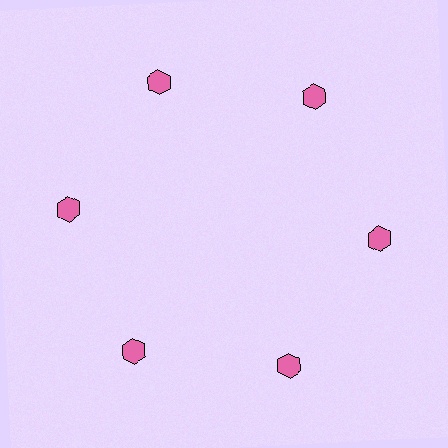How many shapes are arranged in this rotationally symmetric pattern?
There are 6 shapes, arranged in 6 groups of 1.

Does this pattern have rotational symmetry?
Yes, this pattern has 6-fold rotational symmetry. It looks the same after rotating 60 degrees around the center.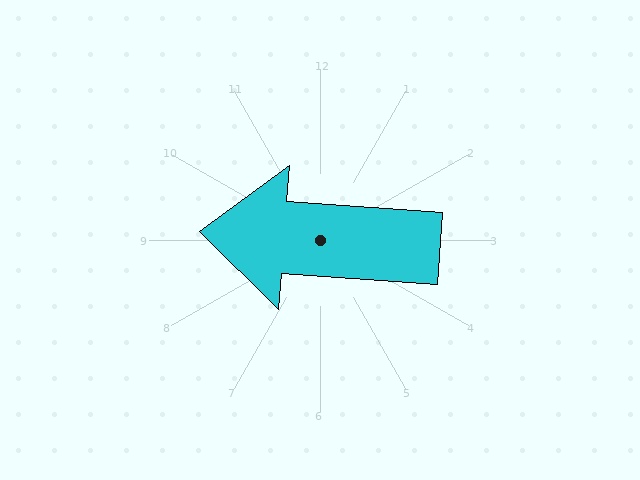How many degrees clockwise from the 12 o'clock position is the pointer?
Approximately 274 degrees.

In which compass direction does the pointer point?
West.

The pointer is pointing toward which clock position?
Roughly 9 o'clock.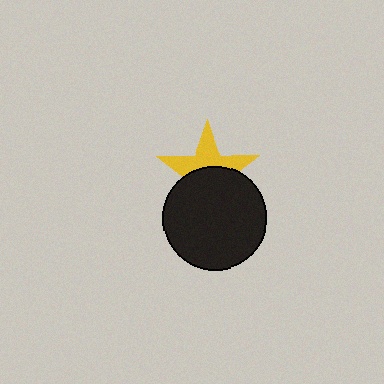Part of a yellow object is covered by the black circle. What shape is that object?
It is a star.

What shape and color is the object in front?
The object in front is a black circle.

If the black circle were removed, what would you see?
You would see the complete yellow star.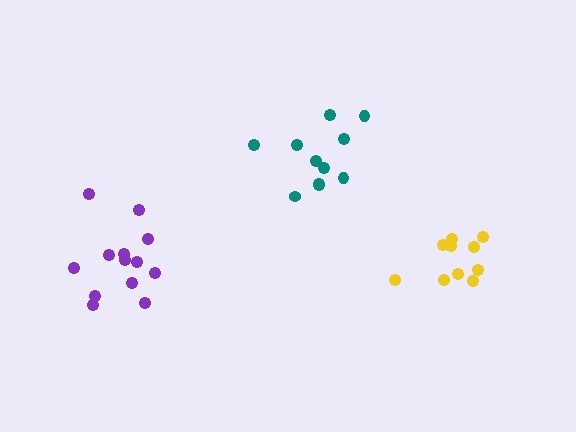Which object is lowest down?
The yellow cluster is bottommost.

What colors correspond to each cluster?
The clusters are colored: teal, purple, yellow.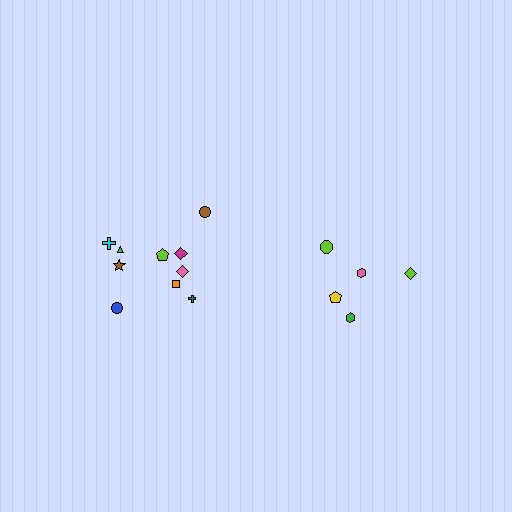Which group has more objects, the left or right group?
The left group.